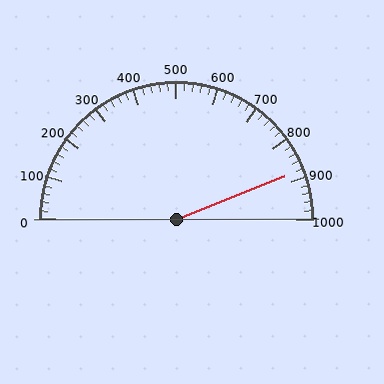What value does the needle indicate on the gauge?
The needle indicates approximately 880.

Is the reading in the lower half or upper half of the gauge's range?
The reading is in the upper half of the range (0 to 1000).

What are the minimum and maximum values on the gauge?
The gauge ranges from 0 to 1000.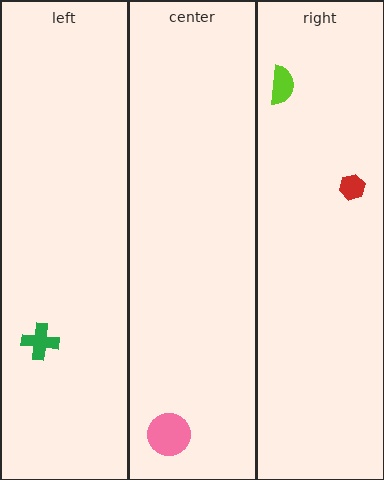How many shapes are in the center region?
1.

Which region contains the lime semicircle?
The right region.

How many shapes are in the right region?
2.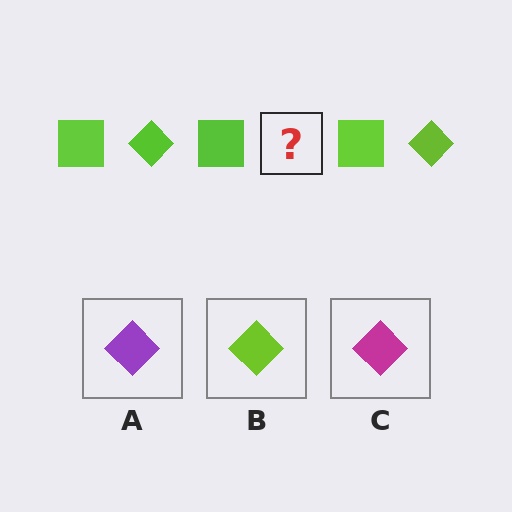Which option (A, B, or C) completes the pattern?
B.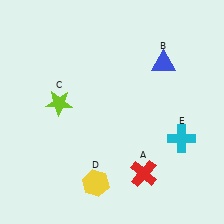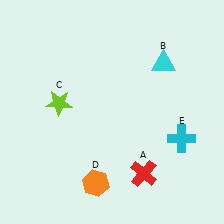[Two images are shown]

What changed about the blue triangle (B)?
In Image 1, B is blue. In Image 2, it changed to cyan.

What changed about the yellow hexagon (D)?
In Image 1, D is yellow. In Image 2, it changed to orange.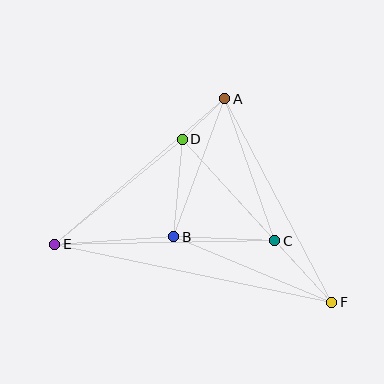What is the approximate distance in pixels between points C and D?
The distance between C and D is approximately 137 pixels.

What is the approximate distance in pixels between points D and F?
The distance between D and F is approximately 221 pixels.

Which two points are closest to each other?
Points A and D are closest to each other.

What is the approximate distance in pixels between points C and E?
The distance between C and E is approximately 220 pixels.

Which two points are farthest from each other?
Points E and F are farthest from each other.